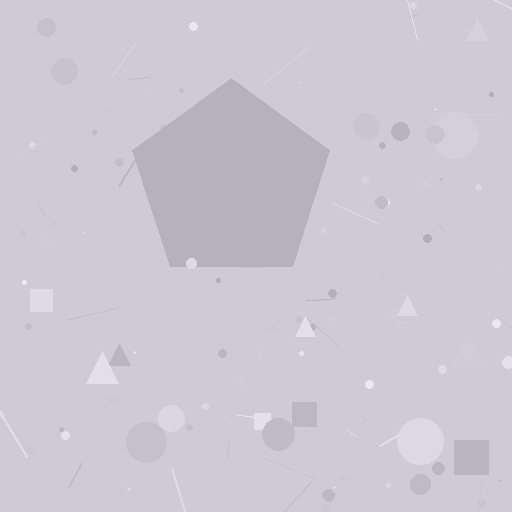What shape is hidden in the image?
A pentagon is hidden in the image.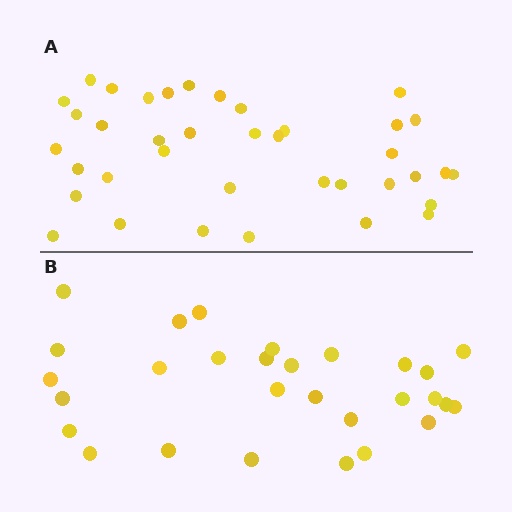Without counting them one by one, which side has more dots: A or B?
Region A (the top region) has more dots.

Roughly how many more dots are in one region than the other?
Region A has roughly 8 or so more dots than region B.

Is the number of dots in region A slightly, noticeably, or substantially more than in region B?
Region A has noticeably more, but not dramatically so. The ratio is roughly 1.3 to 1.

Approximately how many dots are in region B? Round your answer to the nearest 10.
About 30 dots. (The exact count is 29, which rounds to 30.)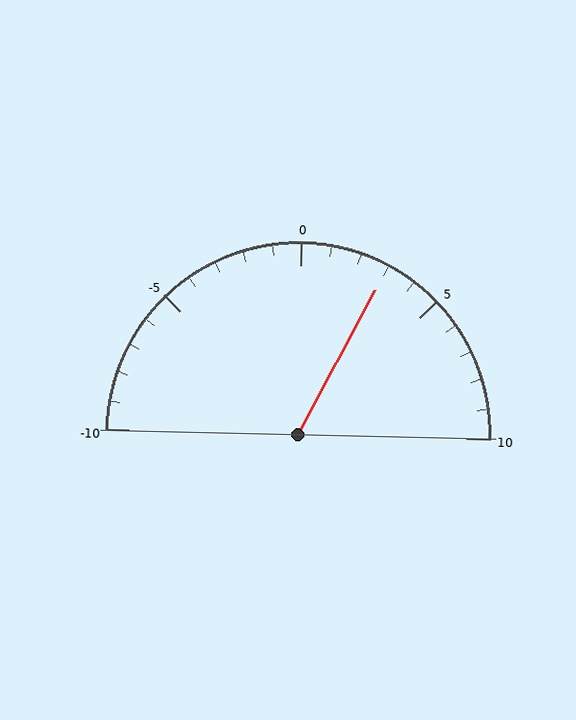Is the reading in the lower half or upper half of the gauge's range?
The reading is in the upper half of the range (-10 to 10).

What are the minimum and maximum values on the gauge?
The gauge ranges from -10 to 10.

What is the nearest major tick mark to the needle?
The nearest major tick mark is 5.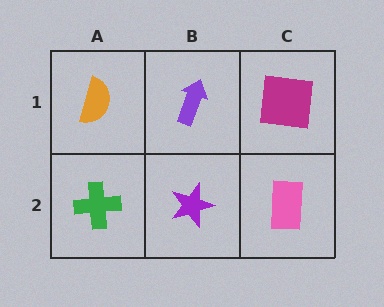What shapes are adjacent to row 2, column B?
A purple arrow (row 1, column B), a green cross (row 2, column A), a pink rectangle (row 2, column C).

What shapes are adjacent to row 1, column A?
A green cross (row 2, column A), a purple arrow (row 1, column B).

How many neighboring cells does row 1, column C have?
2.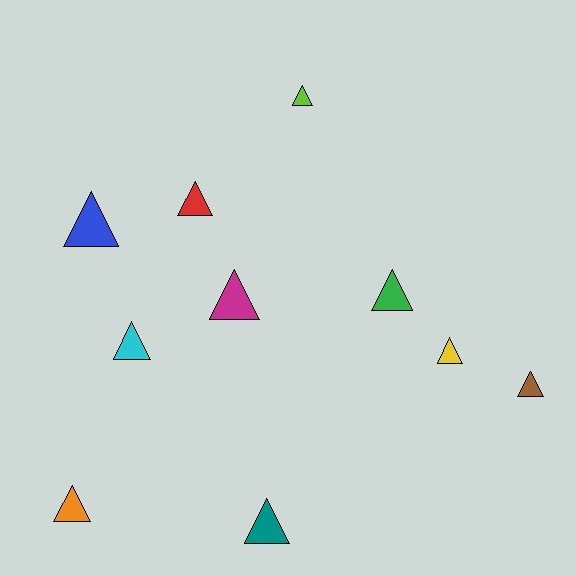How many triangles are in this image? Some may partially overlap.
There are 10 triangles.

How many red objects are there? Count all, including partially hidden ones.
There is 1 red object.